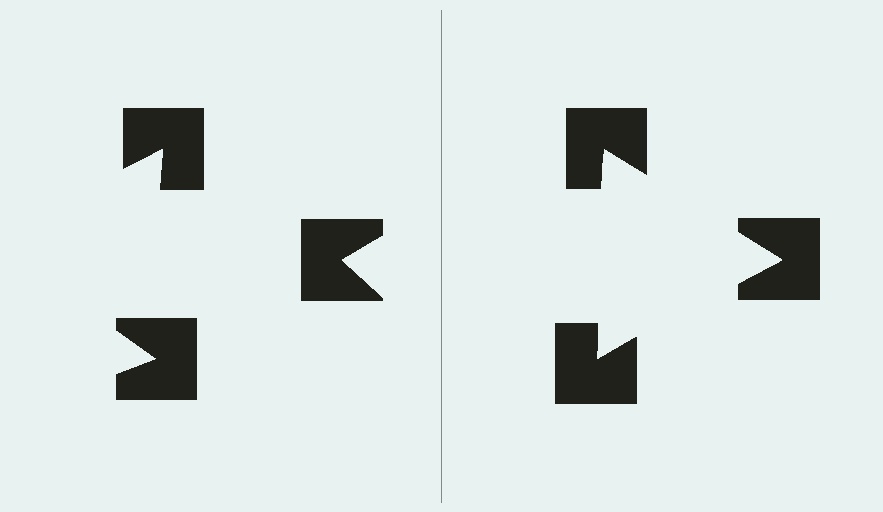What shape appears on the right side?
An illusory triangle.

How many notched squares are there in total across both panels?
6 — 3 on each side.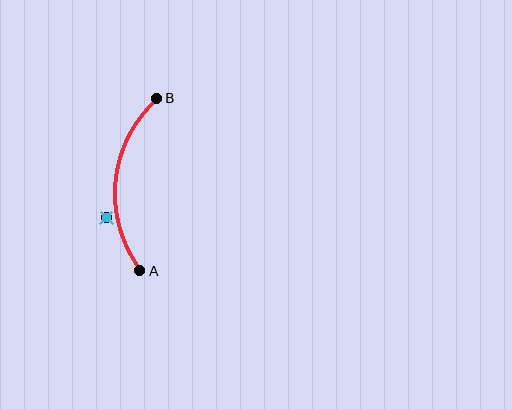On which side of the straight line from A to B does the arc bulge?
The arc bulges to the left of the straight line connecting A and B.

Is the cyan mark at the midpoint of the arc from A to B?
No — the cyan mark does not lie on the arc at all. It sits slightly outside the curve.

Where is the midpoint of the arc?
The arc midpoint is the point on the curve farthest from the straight line joining A and B. It sits to the left of that line.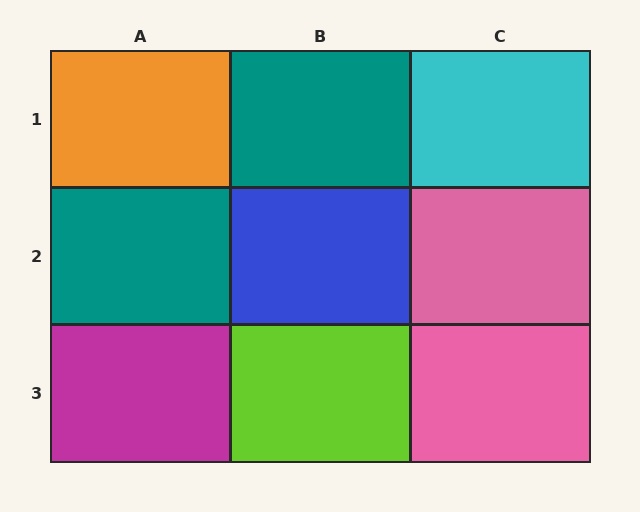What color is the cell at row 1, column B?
Teal.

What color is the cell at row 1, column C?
Cyan.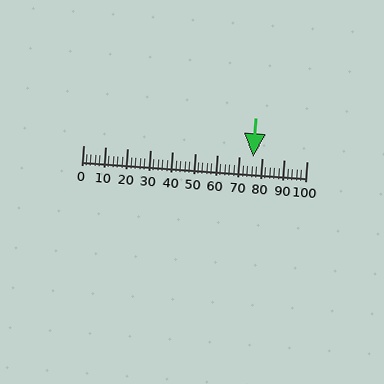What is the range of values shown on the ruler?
The ruler shows values from 0 to 100.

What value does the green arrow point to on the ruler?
The green arrow points to approximately 76.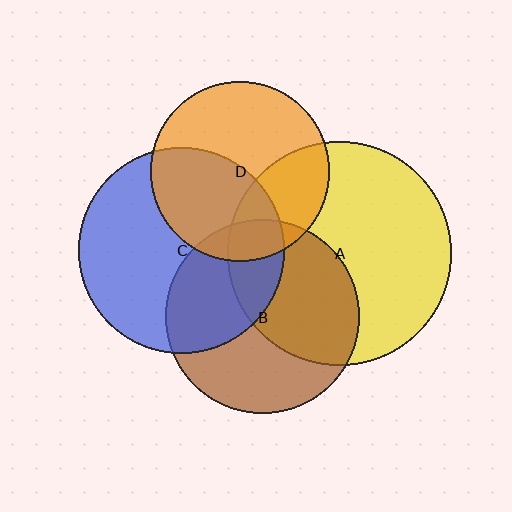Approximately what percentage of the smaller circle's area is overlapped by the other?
Approximately 45%.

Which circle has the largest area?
Circle A (yellow).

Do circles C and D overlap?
Yes.